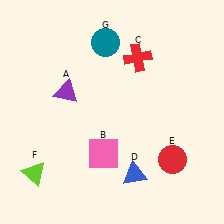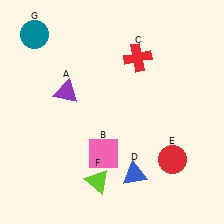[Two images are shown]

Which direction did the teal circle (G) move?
The teal circle (G) moved left.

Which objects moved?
The objects that moved are: the lime triangle (F), the teal circle (G).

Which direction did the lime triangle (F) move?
The lime triangle (F) moved right.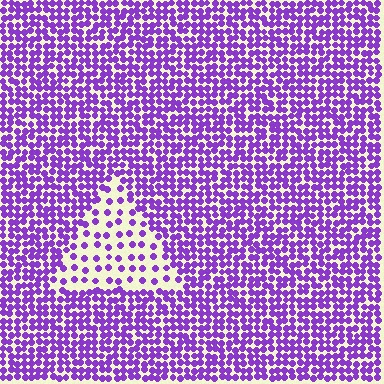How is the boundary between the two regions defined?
The boundary is defined by a change in element density (approximately 2.6x ratio). All elements are the same color, size, and shape.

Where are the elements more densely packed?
The elements are more densely packed outside the triangle boundary.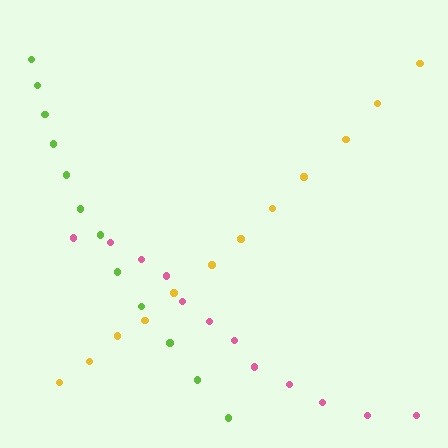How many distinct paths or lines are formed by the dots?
There are 3 distinct paths.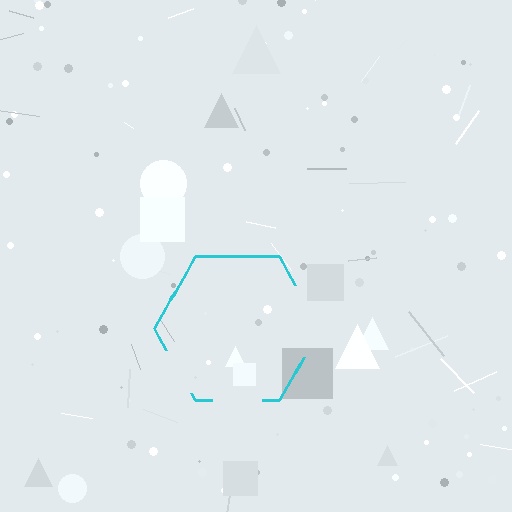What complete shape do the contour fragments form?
The contour fragments form a hexagon.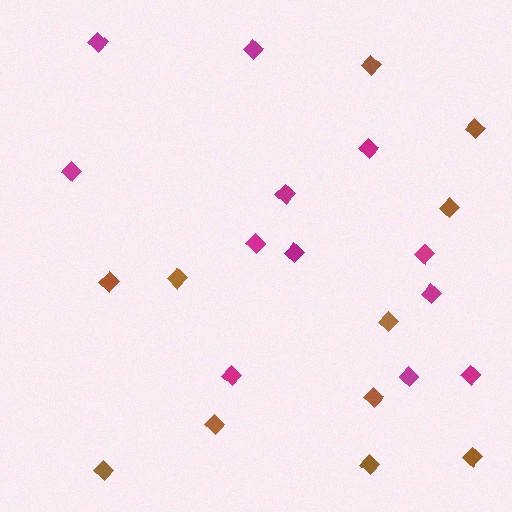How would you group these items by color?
There are 2 groups: one group of magenta diamonds (12) and one group of brown diamonds (11).